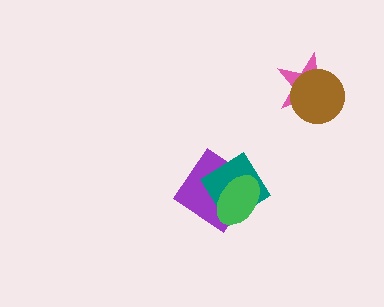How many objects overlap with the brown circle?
1 object overlaps with the brown circle.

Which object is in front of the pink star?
The brown circle is in front of the pink star.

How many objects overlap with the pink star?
1 object overlaps with the pink star.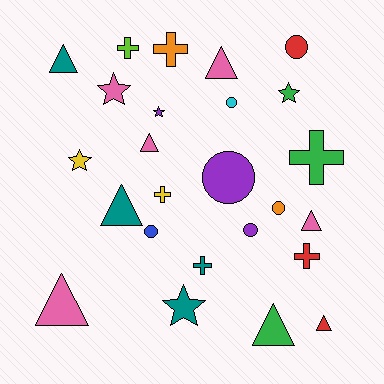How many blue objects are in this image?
There is 1 blue object.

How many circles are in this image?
There are 6 circles.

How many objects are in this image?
There are 25 objects.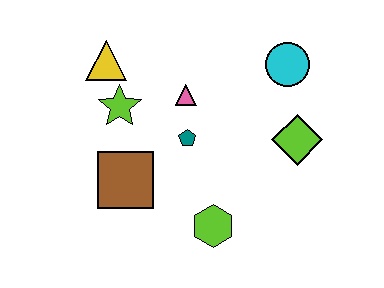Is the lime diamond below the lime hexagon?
No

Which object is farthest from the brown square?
The cyan circle is farthest from the brown square.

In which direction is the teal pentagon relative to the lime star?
The teal pentagon is to the right of the lime star.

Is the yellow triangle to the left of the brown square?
Yes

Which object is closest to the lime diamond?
The cyan circle is closest to the lime diamond.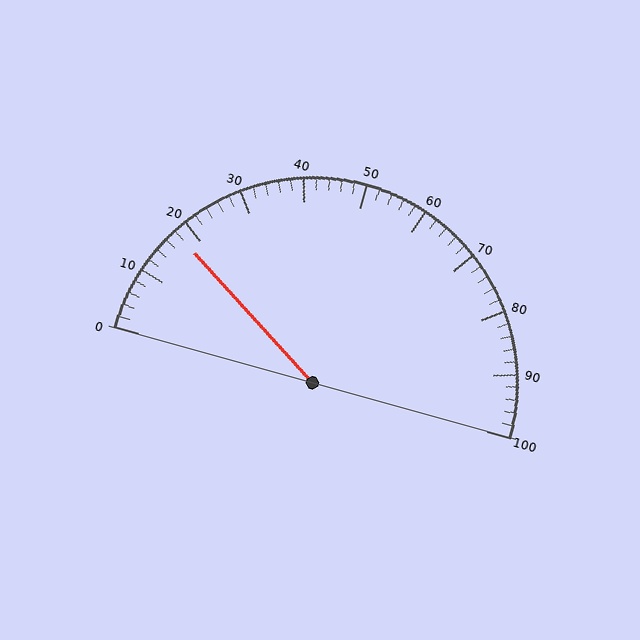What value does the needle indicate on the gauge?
The needle indicates approximately 18.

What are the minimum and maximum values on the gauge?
The gauge ranges from 0 to 100.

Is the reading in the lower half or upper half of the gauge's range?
The reading is in the lower half of the range (0 to 100).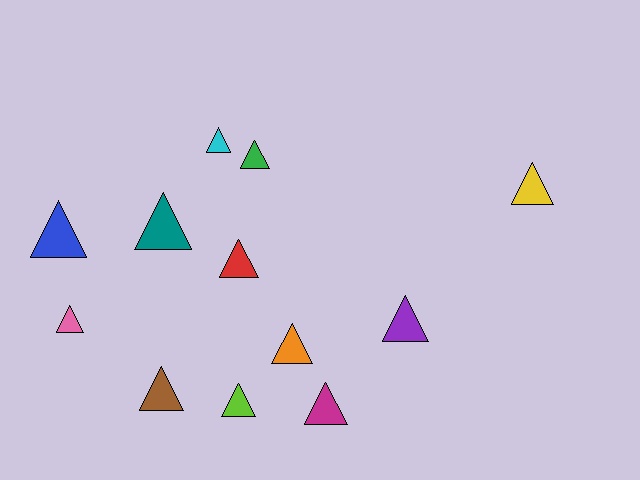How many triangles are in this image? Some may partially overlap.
There are 12 triangles.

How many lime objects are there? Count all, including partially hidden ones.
There is 1 lime object.